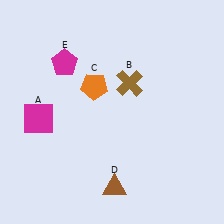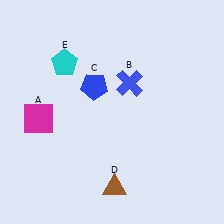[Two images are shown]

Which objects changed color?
B changed from brown to blue. C changed from orange to blue. E changed from magenta to cyan.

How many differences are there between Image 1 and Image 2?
There are 3 differences between the two images.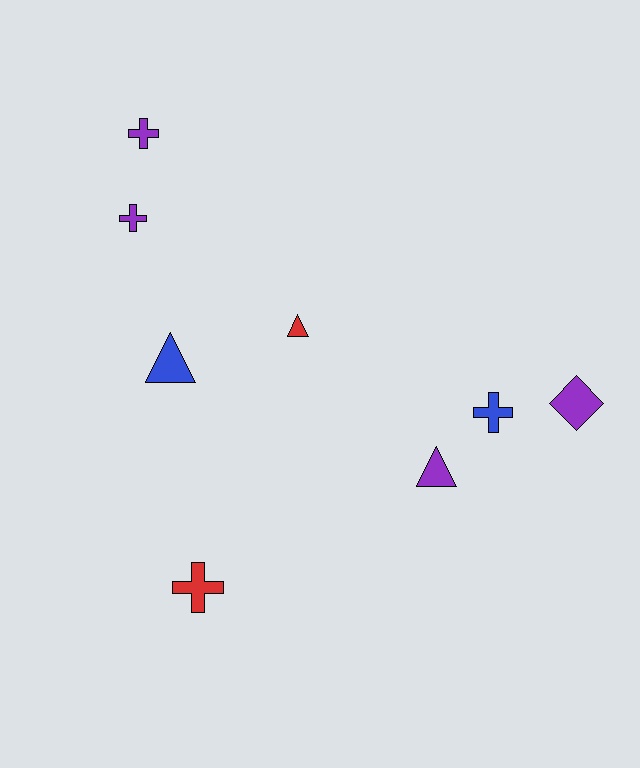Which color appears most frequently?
Purple, with 4 objects.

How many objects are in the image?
There are 8 objects.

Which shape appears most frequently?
Cross, with 4 objects.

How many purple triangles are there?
There is 1 purple triangle.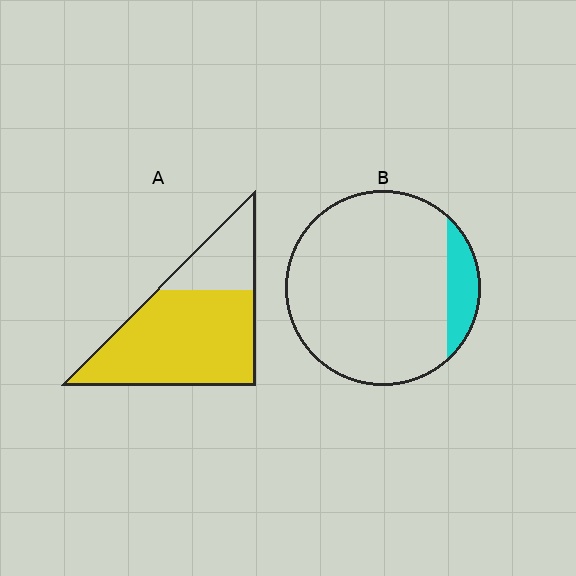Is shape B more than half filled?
No.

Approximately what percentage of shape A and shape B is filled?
A is approximately 75% and B is approximately 10%.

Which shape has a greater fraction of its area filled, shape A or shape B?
Shape A.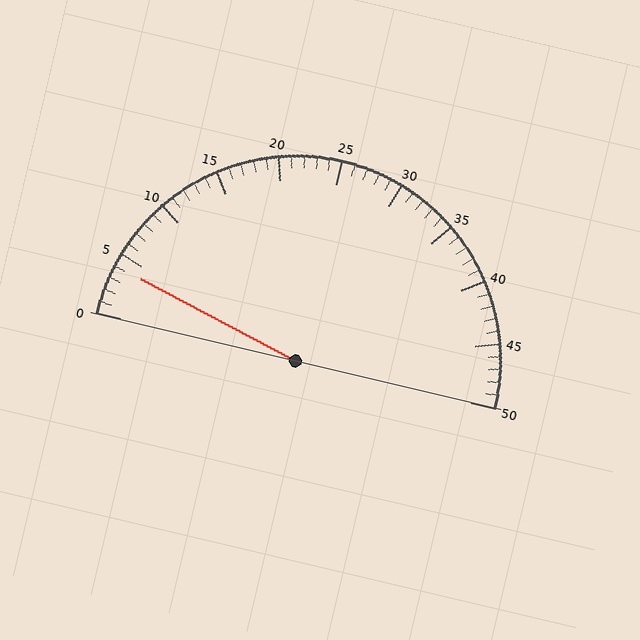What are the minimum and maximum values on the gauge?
The gauge ranges from 0 to 50.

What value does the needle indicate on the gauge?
The needle indicates approximately 4.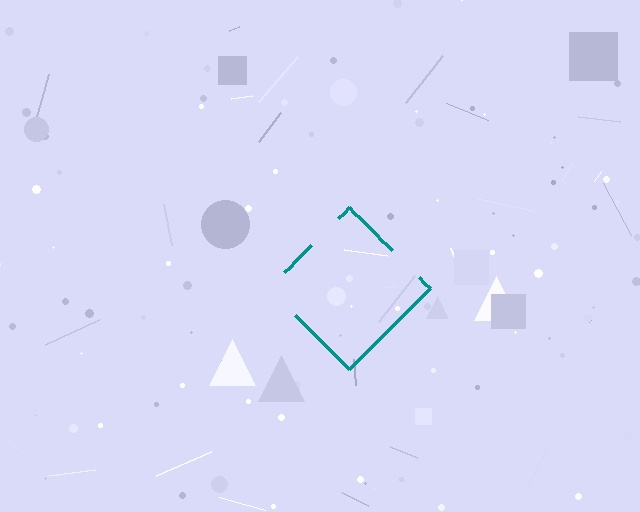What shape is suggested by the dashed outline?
The dashed outline suggests a diamond.